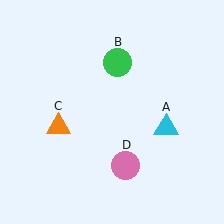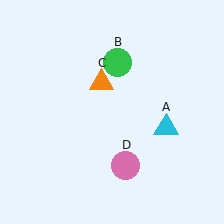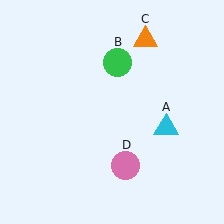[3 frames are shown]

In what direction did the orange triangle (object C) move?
The orange triangle (object C) moved up and to the right.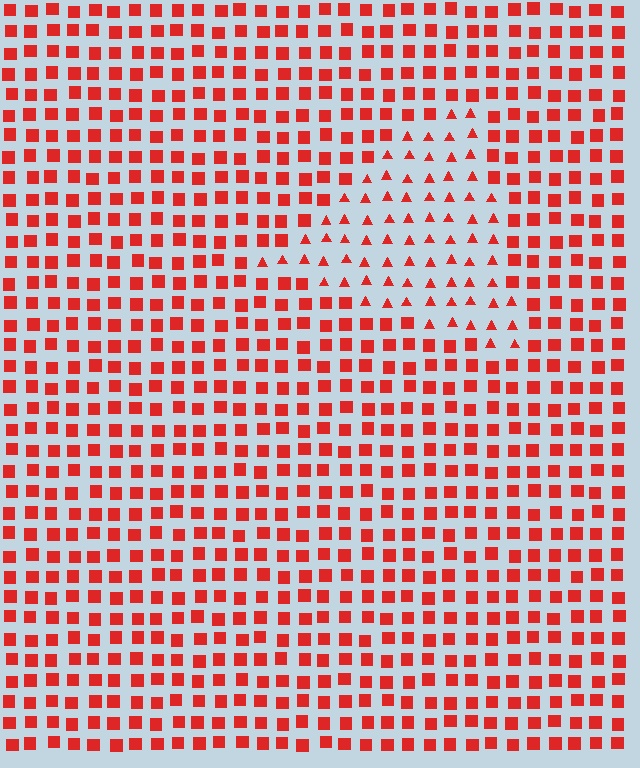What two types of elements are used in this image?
The image uses triangles inside the triangle region and squares outside it.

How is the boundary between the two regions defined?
The boundary is defined by a change in element shape: triangles inside vs. squares outside. All elements share the same color and spacing.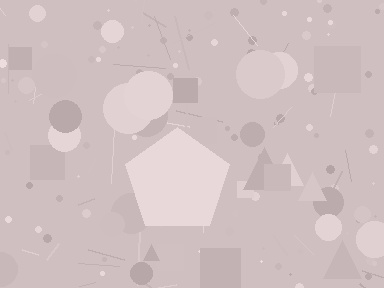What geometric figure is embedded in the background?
A pentagon is embedded in the background.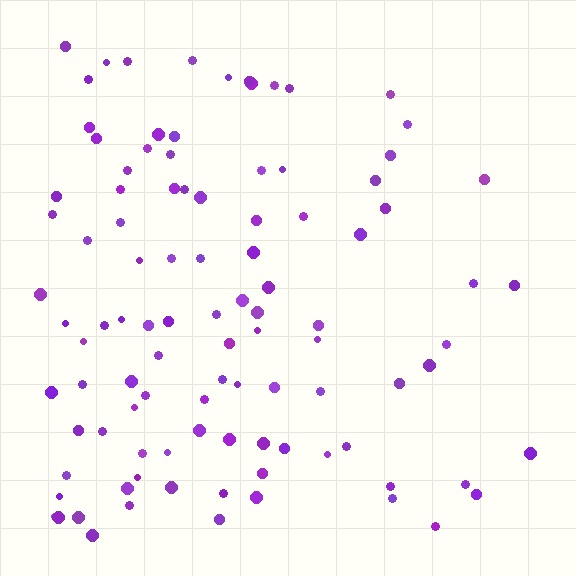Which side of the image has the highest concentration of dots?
The left.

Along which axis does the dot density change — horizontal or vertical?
Horizontal.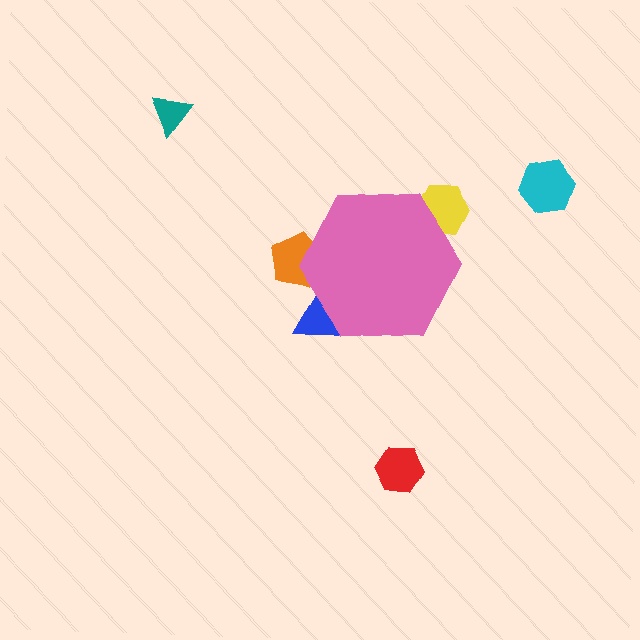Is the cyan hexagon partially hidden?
No, the cyan hexagon is fully visible.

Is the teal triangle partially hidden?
No, the teal triangle is fully visible.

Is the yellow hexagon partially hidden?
Yes, the yellow hexagon is partially hidden behind the pink hexagon.